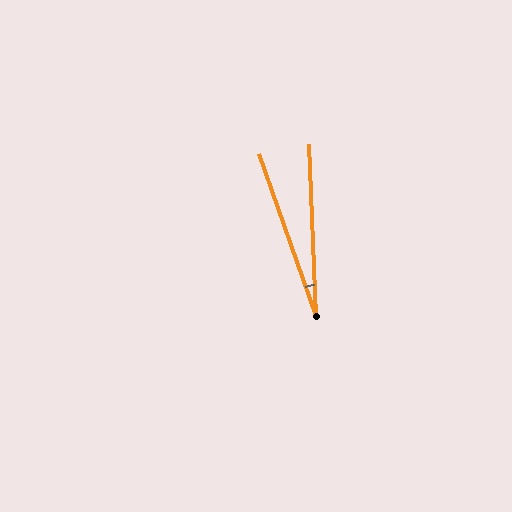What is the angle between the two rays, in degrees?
Approximately 17 degrees.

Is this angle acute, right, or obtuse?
It is acute.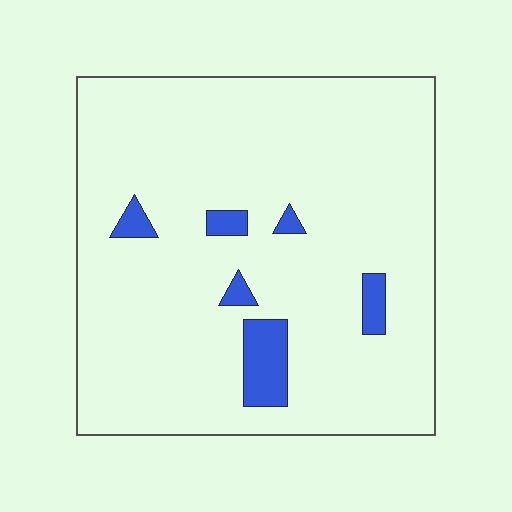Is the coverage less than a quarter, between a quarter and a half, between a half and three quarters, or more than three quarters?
Less than a quarter.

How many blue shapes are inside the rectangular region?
6.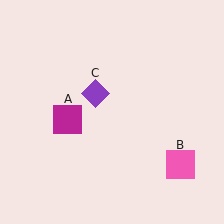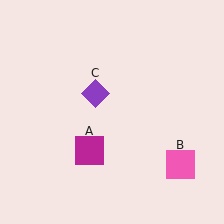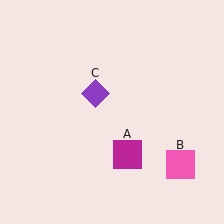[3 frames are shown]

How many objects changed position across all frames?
1 object changed position: magenta square (object A).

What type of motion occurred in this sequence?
The magenta square (object A) rotated counterclockwise around the center of the scene.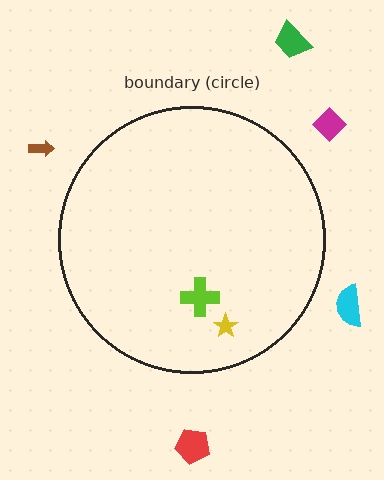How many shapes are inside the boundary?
2 inside, 5 outside.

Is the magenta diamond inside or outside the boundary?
Outside.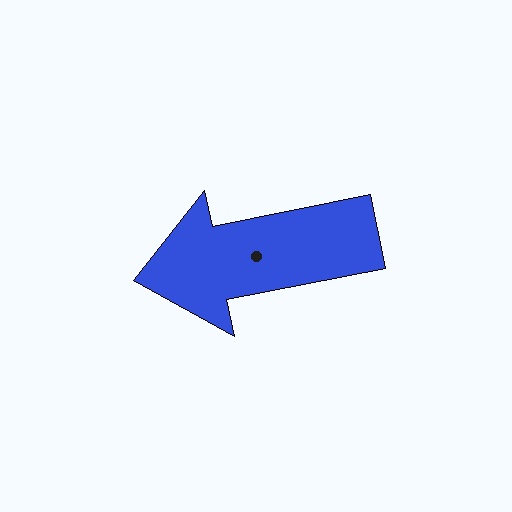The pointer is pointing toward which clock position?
Roughly 9 o'clock.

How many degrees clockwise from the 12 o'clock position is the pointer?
Approximately 259 degrees.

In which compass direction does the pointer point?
West.